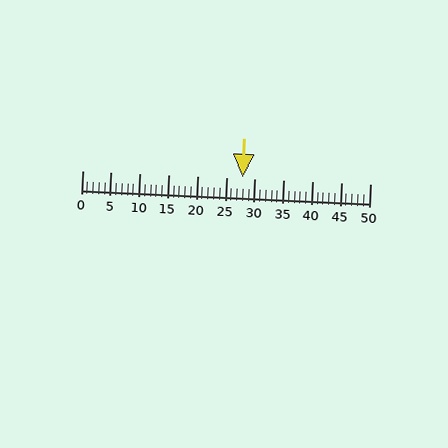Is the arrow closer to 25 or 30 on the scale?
The arrow is closer to 30.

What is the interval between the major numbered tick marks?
The major tick marks are spaced 5 units apart.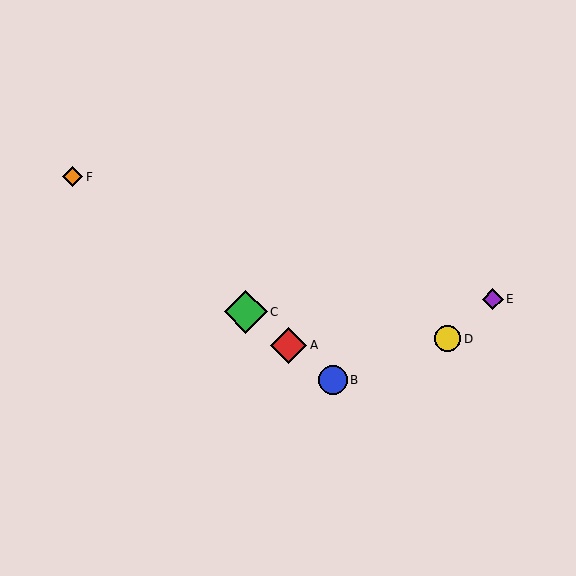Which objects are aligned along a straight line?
Objects A, B, C, F are aligned along a straight line.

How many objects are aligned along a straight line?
4 objects (A, B, C, F) are aligned along a straight line.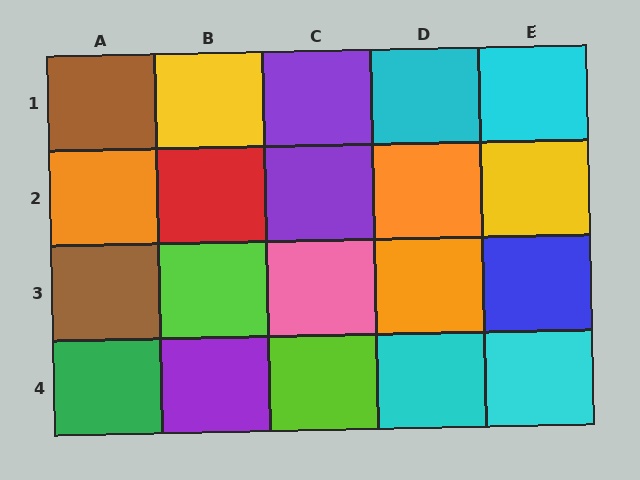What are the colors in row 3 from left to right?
Brown, lime, pink, orange, blue.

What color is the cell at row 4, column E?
Cyan.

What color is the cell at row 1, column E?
Cyan.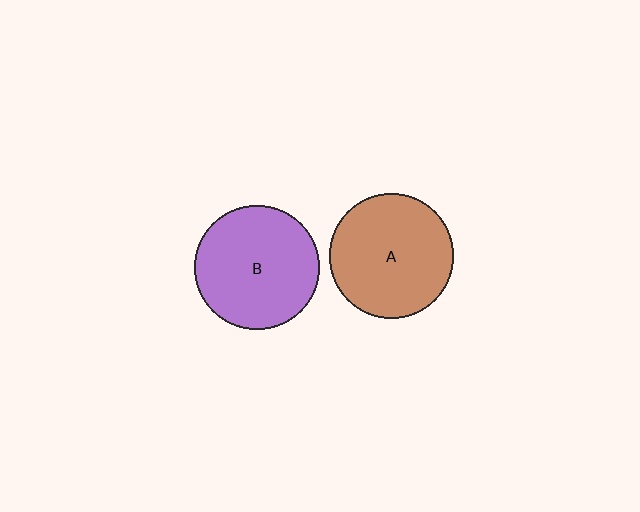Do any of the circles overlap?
No, none of the circles overlap.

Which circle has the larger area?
Circle B (purple).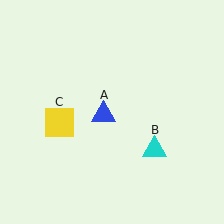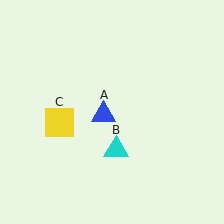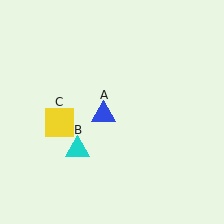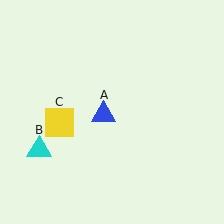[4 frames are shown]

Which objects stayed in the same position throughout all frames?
Blue triangle (object A) and yellow square (object C) remained stationary.